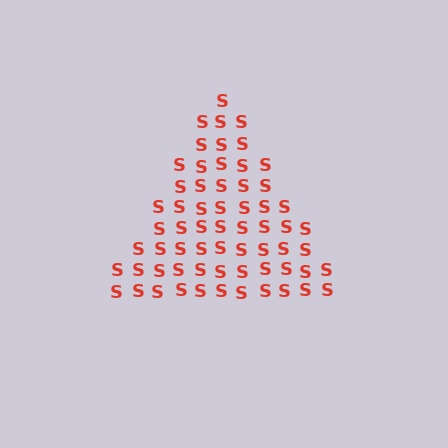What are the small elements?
The small elements are letter S's.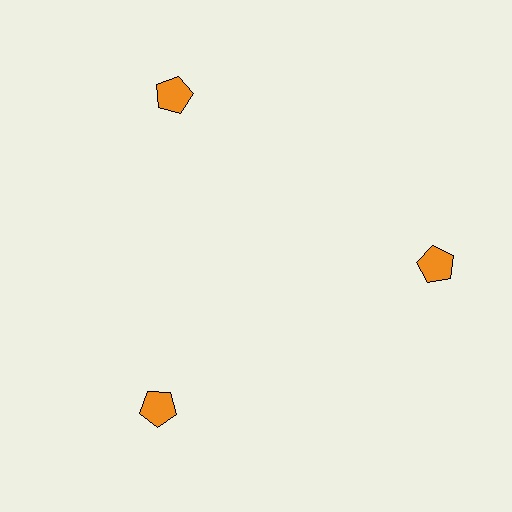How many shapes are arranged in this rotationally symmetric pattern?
There are 3 shapes, arranged in 3 groups of 1.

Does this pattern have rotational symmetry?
Yes, this pattern has 3-fold rotational symmetry. It looks the same after rotating 120 degrees around the center.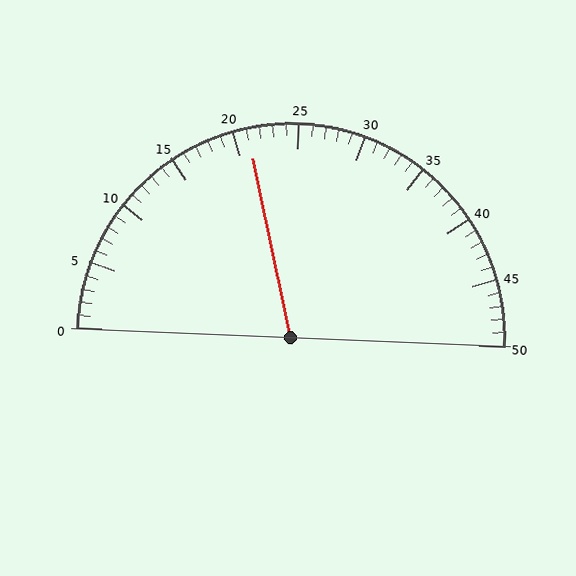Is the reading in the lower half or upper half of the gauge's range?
The reading is in the lower half of the range (0 to 50).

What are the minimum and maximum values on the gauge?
The gauge ranges from 0 to 50.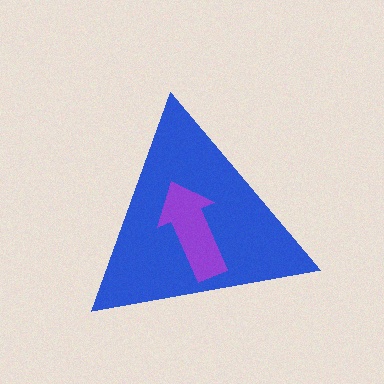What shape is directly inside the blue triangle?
The purple arrow.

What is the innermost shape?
The purple arrow.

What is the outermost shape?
The blue triangle.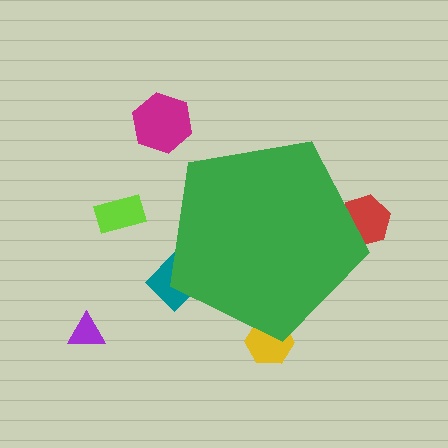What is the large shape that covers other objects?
A green pentagon.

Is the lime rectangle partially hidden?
No, the lime rectangle is fully visible.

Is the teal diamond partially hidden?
Yes, the teal diamond is partially hidden behind the green pentagon.